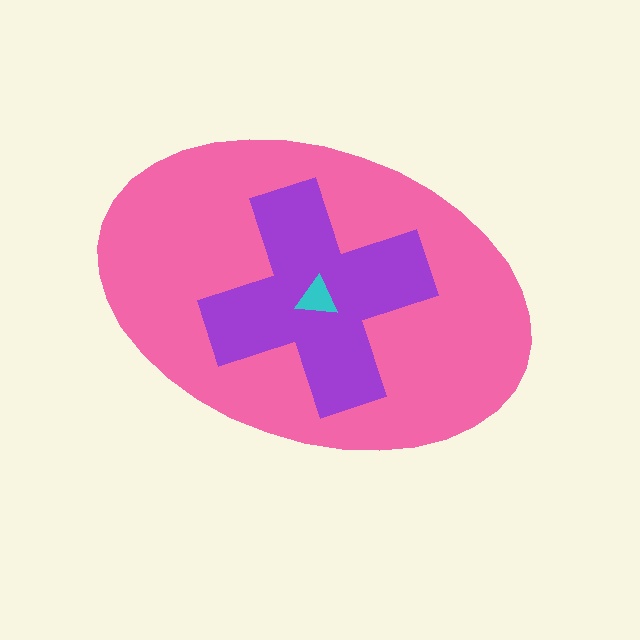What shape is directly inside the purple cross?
The cyan triangle.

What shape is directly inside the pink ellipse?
The purple cross.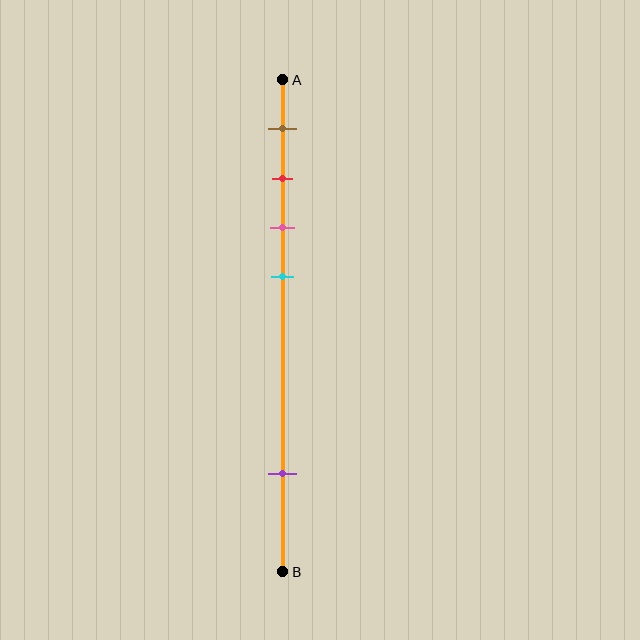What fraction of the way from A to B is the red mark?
The red mark is approximately 20% (0.2) of the way from A to B.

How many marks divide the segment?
There are 5 marks dividing the segment.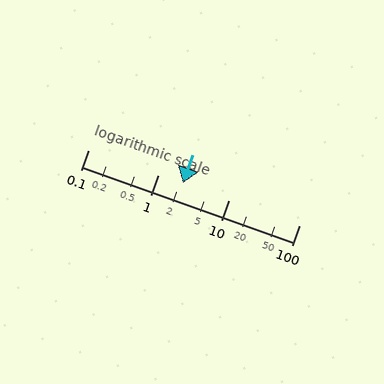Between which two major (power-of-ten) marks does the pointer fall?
The pointer is between 1 and 10.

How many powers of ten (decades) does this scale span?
The scale spans 3 decades, from 0.1 to 100.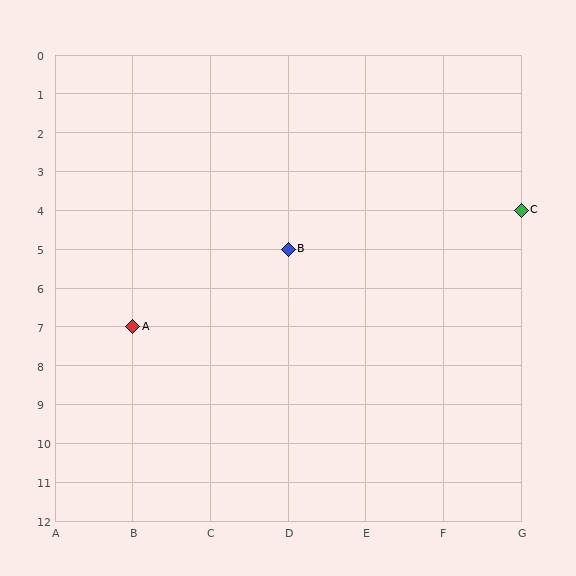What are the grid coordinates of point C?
Point C is at grid coordinates (G, 4).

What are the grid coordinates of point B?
Point B is at grid coordinates (D, 5).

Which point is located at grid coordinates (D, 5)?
Point B is at (D, 5).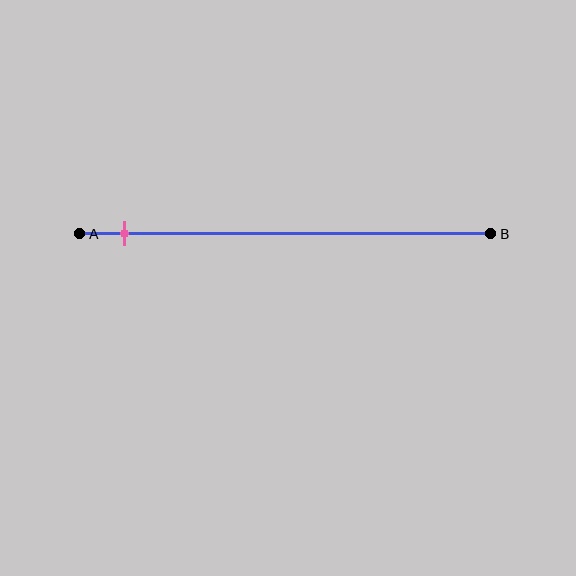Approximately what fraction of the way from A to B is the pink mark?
The pink mark is approximately 10% of the way from A to B.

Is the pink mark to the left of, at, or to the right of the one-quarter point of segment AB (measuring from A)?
The pink mark is to the left of the one-quarter point of segment AB.